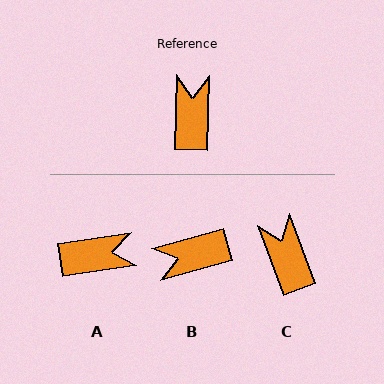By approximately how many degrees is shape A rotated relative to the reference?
Approximately 80 degrees clockwise.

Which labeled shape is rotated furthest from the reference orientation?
B, about 107 degrees away.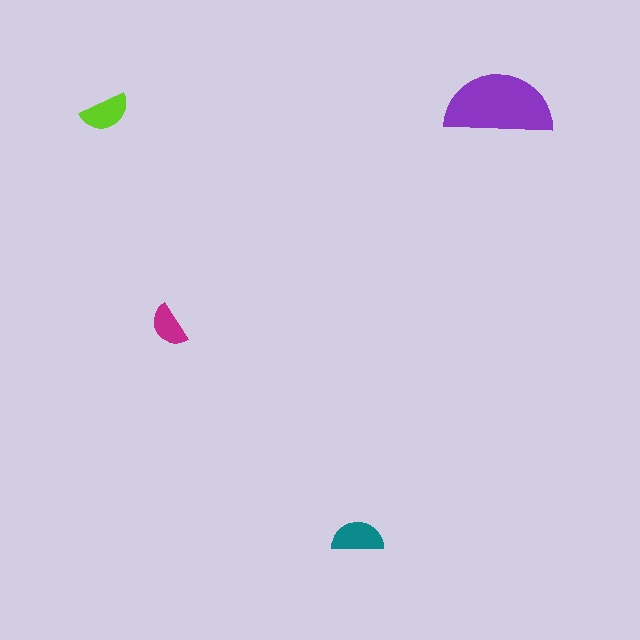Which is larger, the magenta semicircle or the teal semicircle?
The teal one.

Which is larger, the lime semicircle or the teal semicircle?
The teal one.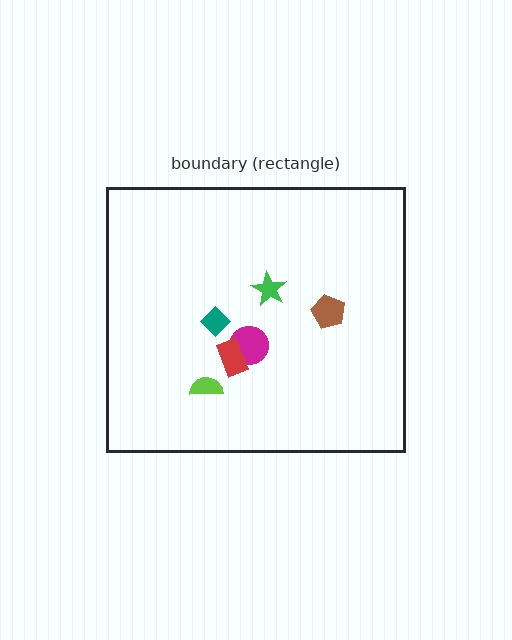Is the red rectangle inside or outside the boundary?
Inside.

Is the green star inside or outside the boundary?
Inside.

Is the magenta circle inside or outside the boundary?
Inside.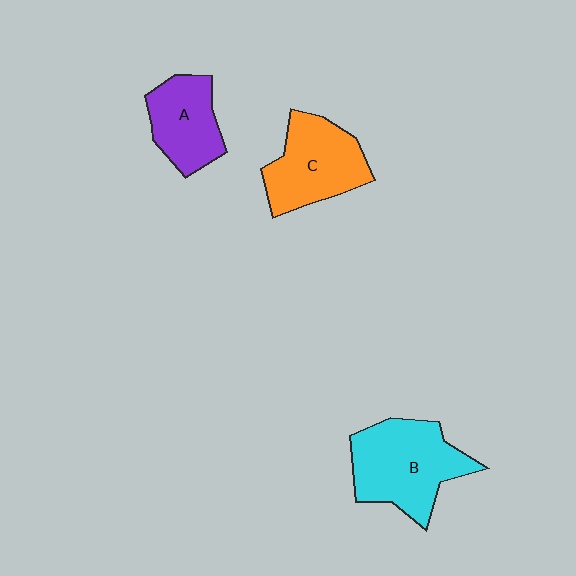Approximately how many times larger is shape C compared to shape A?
Approximately 1.3 times.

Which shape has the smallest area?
Shape A (purple).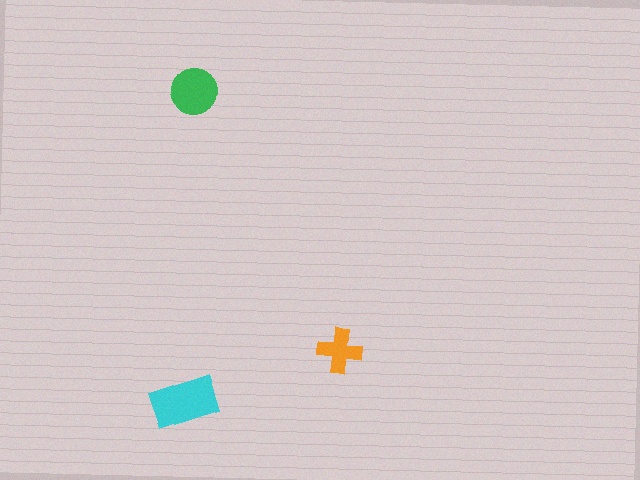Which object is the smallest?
The orange cross.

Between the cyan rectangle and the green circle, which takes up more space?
The cyan rectangle.